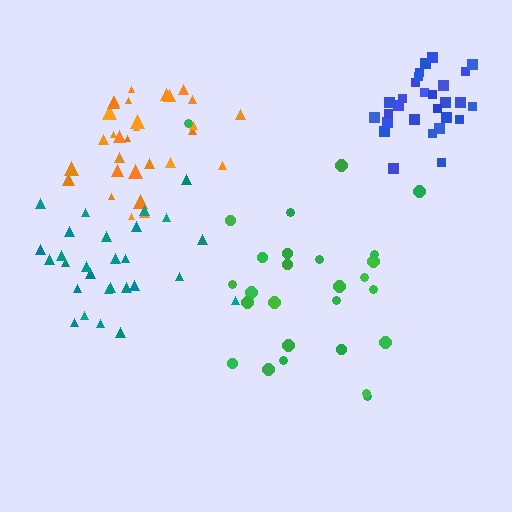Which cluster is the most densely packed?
Blue.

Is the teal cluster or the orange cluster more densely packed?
Orange.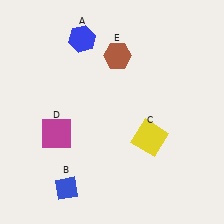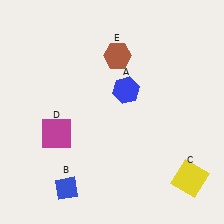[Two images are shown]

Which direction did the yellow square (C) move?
The yellow square (C) moved down.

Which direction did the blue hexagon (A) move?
The blue hexagon (A) moved down.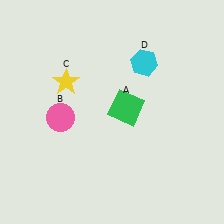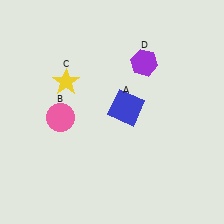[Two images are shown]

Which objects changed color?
A changed from green to blue. D changed from cyan to purple.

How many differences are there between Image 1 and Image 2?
There are 2 differences between the two images.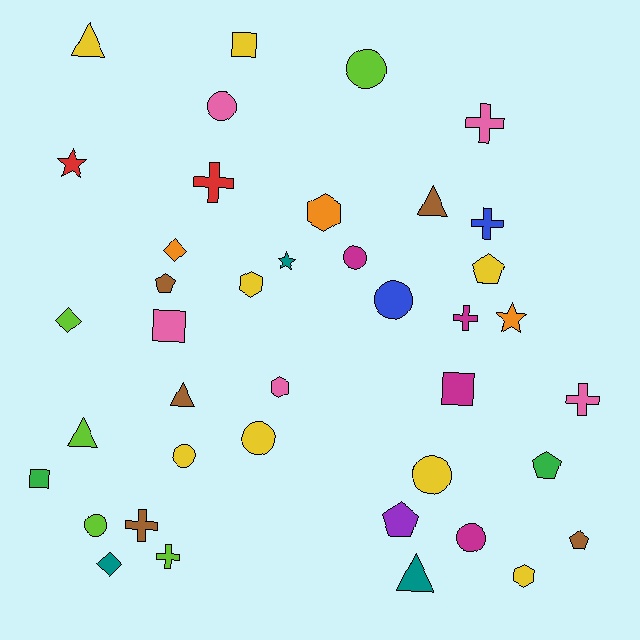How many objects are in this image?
There are 40 objects.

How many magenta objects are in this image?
There are 4 magenta objects.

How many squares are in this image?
There are 4 squares.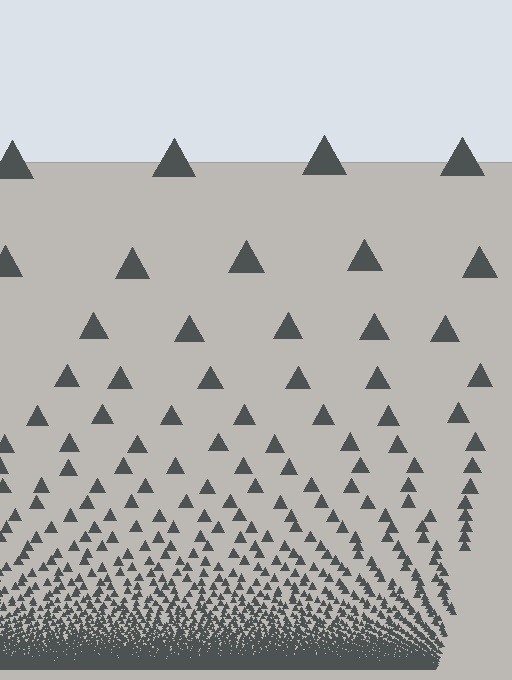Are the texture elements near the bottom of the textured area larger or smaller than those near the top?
Smaller. The gradient is inverted — elements near the bottom are smaller and denser.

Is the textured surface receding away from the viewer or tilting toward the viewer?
The surface appears to tilt toward the viewer. Texture elements get larger and sparser toward the top.